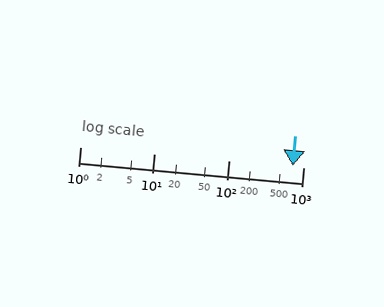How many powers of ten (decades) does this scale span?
The scale spans 3 decades, from 1 to 1000.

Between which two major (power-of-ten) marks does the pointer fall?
The pointer is between 100 and 1000.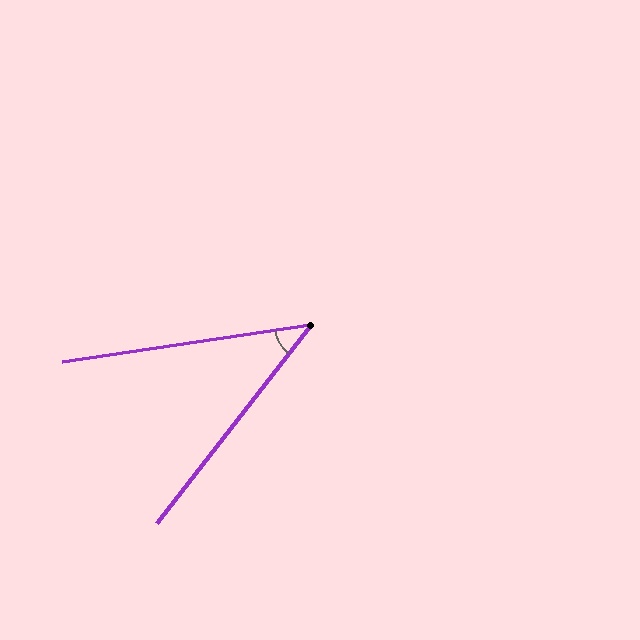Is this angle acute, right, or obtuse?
It is acute.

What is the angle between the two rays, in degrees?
Approximately 44 degrees.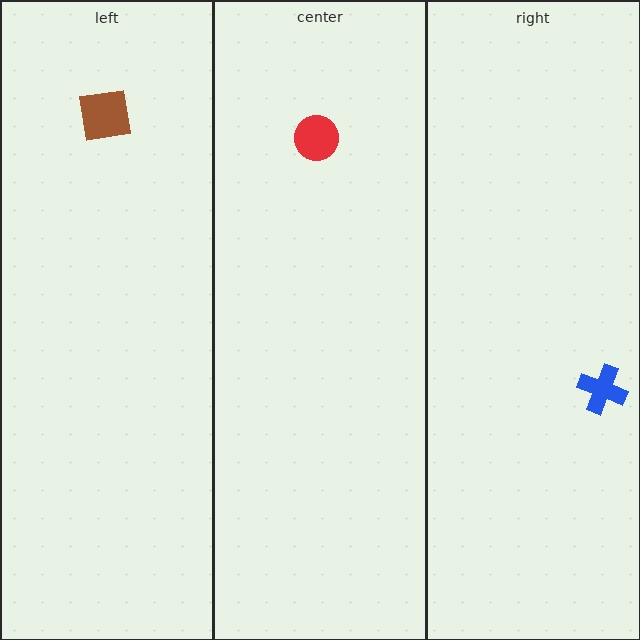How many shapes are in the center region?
1.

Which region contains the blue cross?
The right region.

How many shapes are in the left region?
1.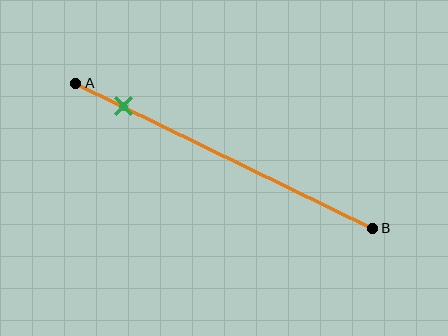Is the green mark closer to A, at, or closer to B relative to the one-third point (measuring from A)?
The green mark is closer to point A than the one-third point of segment AB.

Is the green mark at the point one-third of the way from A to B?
No, the mark is at about 15% from A, not at the 33% one-third point.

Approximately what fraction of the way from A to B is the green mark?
The green mark is approximately 15% of the way from A to B.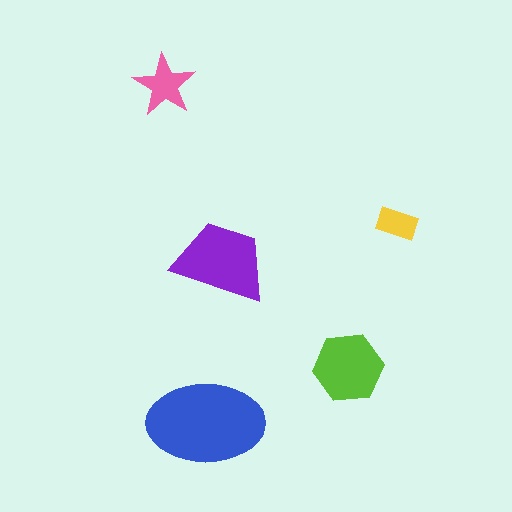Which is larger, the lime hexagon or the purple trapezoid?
The purple trapezoid.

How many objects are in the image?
There are 5 objects in the image.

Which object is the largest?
The blue ellipse.